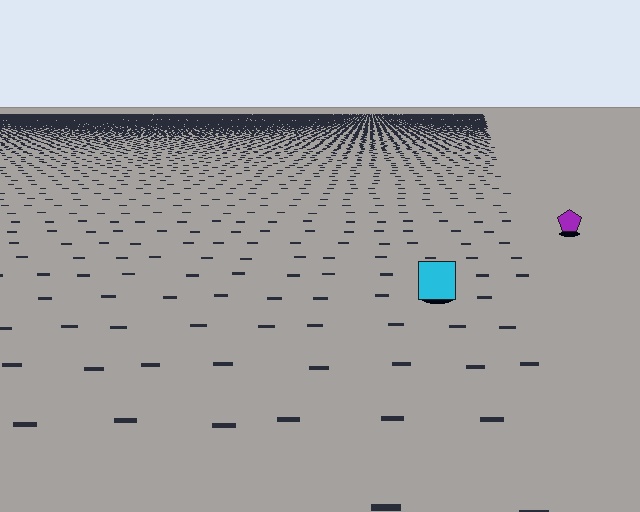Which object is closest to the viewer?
The cyan square is closest. The texture marks near it are larger and more spread out.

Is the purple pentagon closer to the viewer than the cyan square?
No. The cyan square is closer — you can tell from the texture gradient: the ground texture is coarser near it.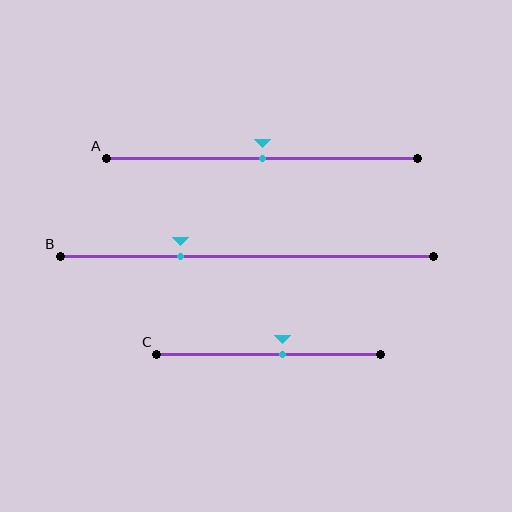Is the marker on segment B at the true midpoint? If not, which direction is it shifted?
No, the marker on segment B is shifted to the left by about 18% of the segment length.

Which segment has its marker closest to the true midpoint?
Segment A has its marker closest to the true midpoint.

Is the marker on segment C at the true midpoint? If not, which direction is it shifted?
No, the marker on segment C is shifted to the right by about 6% of the segment length.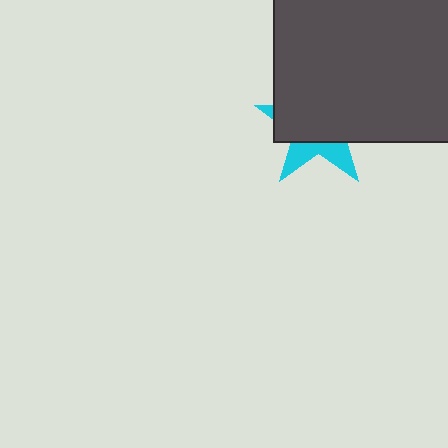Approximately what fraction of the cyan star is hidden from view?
Roughly 69% of the cyan star is hidden behind the dark gray square.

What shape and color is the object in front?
The object in front is a dark gray square.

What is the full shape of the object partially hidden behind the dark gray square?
The partially hidden object is a cyan star.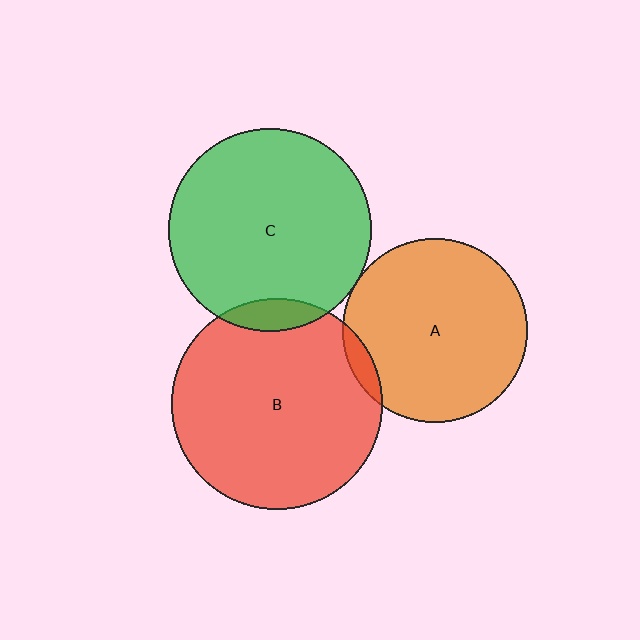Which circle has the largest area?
Circle B (red).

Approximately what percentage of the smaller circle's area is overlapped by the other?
Approximately 5%.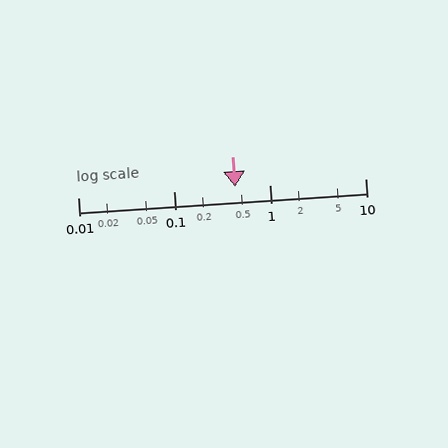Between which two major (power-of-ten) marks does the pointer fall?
The pointer is between 0.1 and 1.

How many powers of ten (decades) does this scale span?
The scale spans 3 decades, from 0.01 to 10.